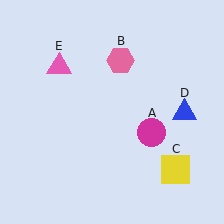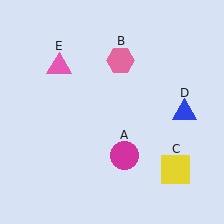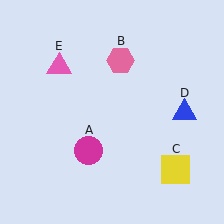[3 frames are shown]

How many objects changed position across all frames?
1 object changed position: magenta circle (object A).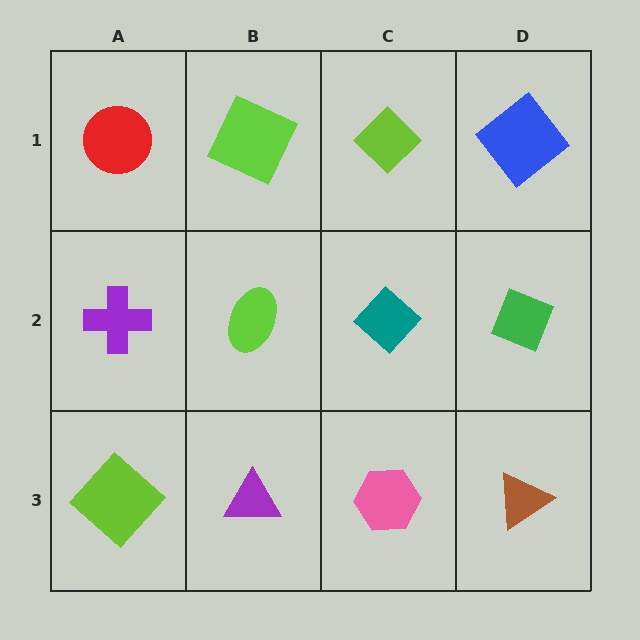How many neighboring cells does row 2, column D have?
3.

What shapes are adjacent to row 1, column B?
A lime ellipse (row 2, column B), a red circle (row 1, column A), a lime diamond (row 1, column C).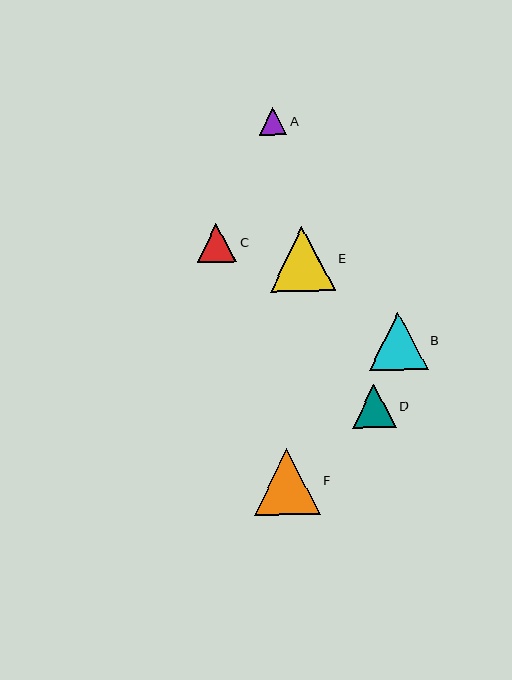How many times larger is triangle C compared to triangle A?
Triangle C is approximately 1.4 times the size of triangle A.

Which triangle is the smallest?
Triangle A is the smallest with a size of approximately 27 pixels.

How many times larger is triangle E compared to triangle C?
Triangle E is approximately 1.7 times the size of triangle C.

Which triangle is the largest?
Triangle F is the largest with a size of approximately 66 pixels.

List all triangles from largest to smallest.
From largest to smallest: F, E, B, D, C, A.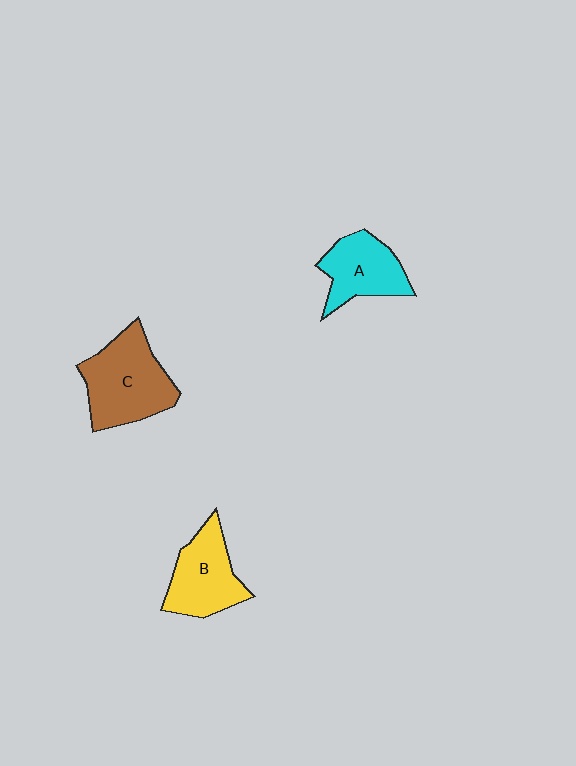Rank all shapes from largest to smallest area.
From largest to smallest: C (brown), B (yellow), A (cyan).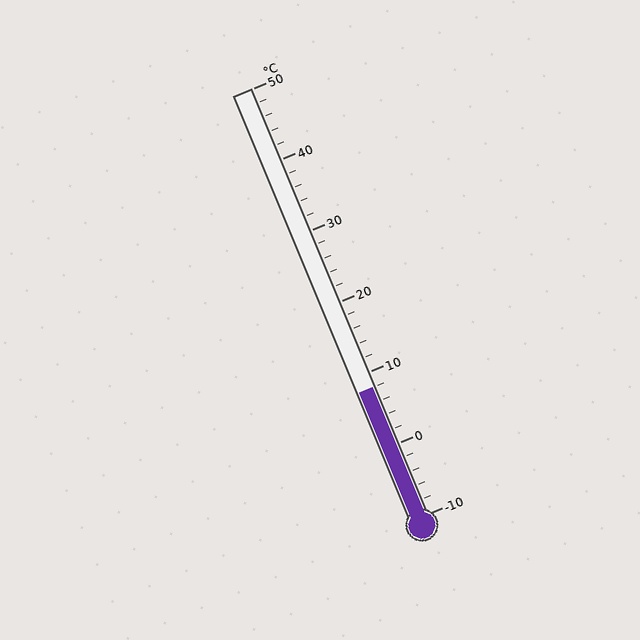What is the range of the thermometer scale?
The thermometer scale ranges from -10°C to 50°C.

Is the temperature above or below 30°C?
The temperature is below 30°C.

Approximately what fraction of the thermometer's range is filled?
The thermometer is filled to approximately 30% of its range.